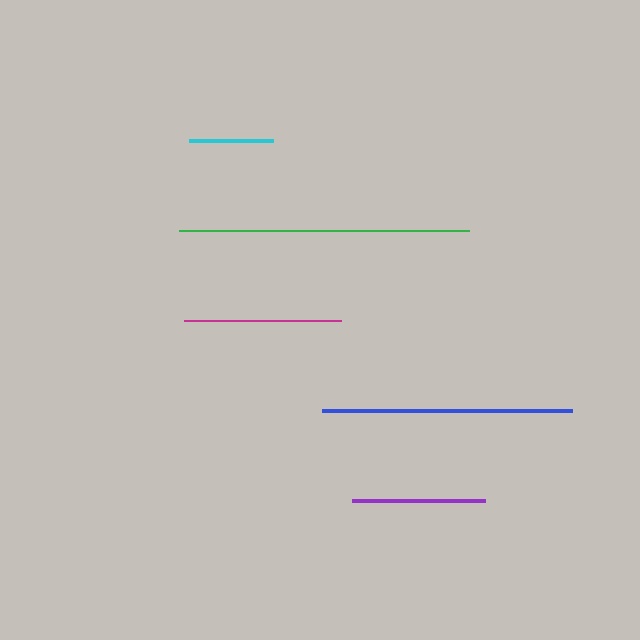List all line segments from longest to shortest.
From longest to shortest: green, blue, magenta, purple, cyan.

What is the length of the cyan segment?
The cyan segment is approximately 84 pixels long.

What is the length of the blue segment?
The blue segment is approximately 249 pixels long.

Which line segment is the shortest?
The cyan line is the shortest at approximately 84 pixels.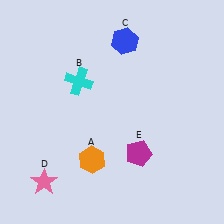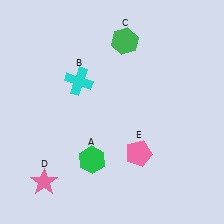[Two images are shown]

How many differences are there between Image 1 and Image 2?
There are 3 differences between the two images.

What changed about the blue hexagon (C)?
In Image 1, C is blue. In Image 2, it changed to green.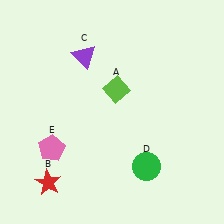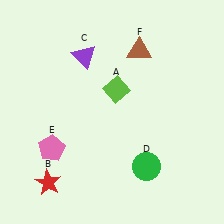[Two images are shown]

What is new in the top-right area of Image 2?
A brown triangle (F) was added in the top-right area of Image 2.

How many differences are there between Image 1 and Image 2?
There is 1 difference between the two images.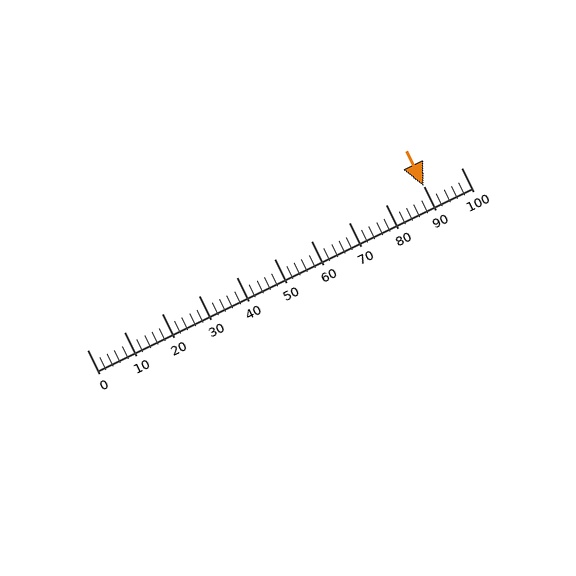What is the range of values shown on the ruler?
The ruler shows values from 0 to 100.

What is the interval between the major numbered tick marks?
The major tick marks are spaced 10 units apart.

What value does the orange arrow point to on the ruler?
The orange arrow points to approximately 90.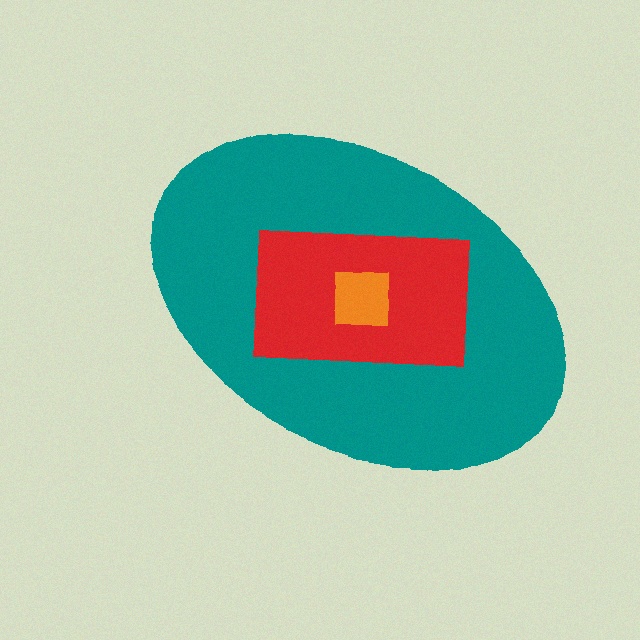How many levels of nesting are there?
3.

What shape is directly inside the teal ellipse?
The red rectangle.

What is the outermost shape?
The teal ellipse.